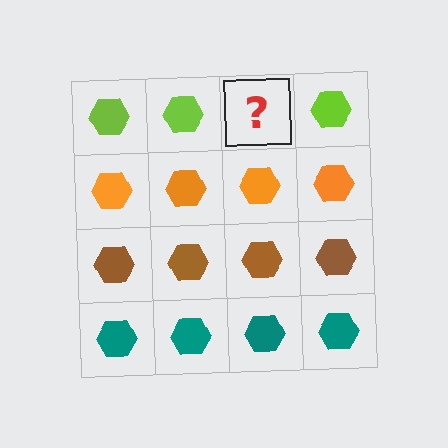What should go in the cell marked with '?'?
The missing cell should contain a lime hexagon.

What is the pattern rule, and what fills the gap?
The rule is that each row has a consistent color. The gap should be filled with a lime hexagon.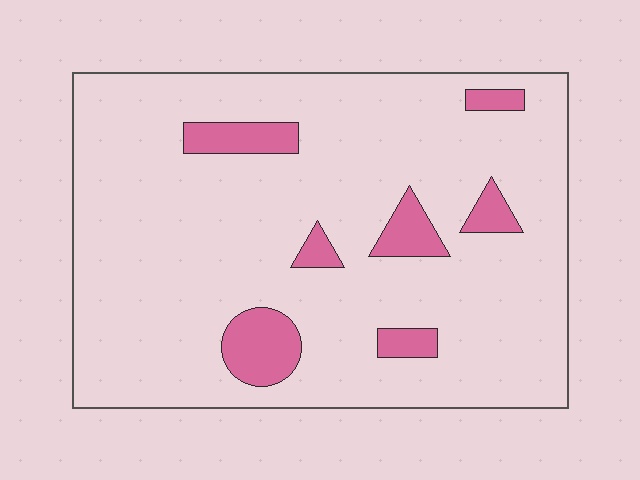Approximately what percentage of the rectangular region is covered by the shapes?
Approximately 10%.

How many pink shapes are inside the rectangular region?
7.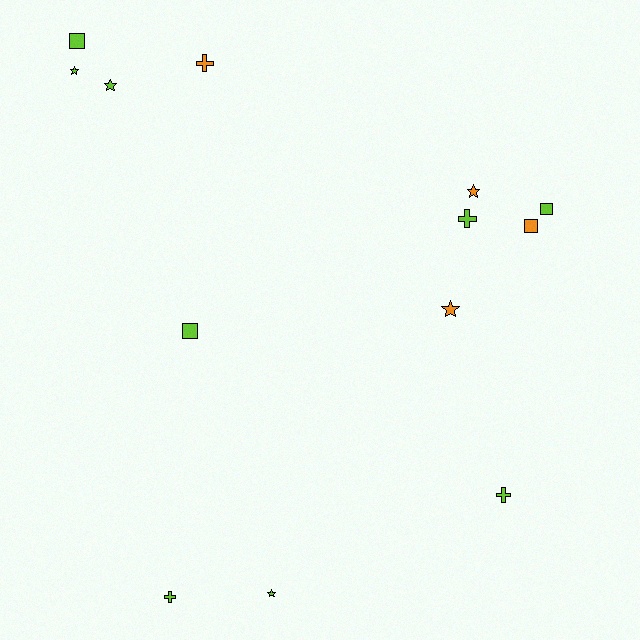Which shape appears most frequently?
Star, with 5 objects.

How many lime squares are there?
There are 3 lime squares.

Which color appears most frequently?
Lime, with 9 objects.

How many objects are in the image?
There are 13 objects.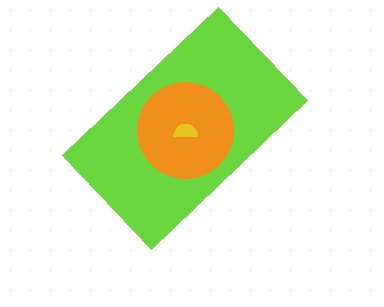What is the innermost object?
The yellow semicircle.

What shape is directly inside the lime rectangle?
The orange circle.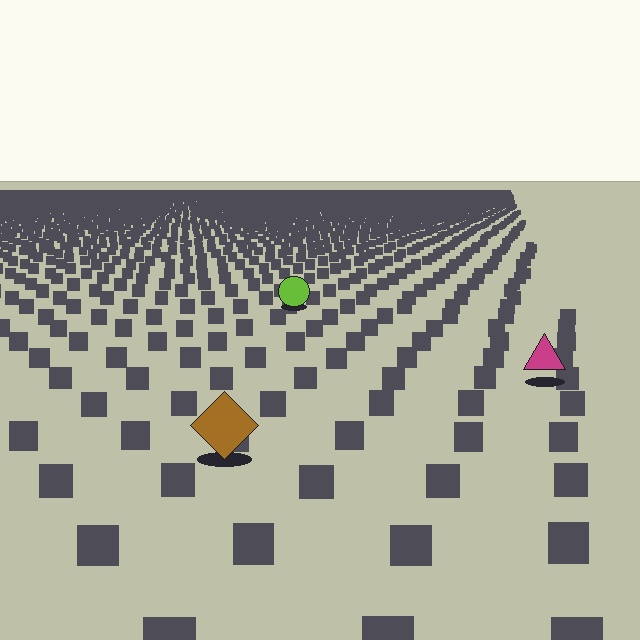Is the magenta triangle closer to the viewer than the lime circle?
Yes. The magenta triangle is closer — you can tell from the texture gradient: the ground texture is coarser near it.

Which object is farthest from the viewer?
The lime circle is farthest from the viewer. It appears smaller and the ground texture around it is denser.